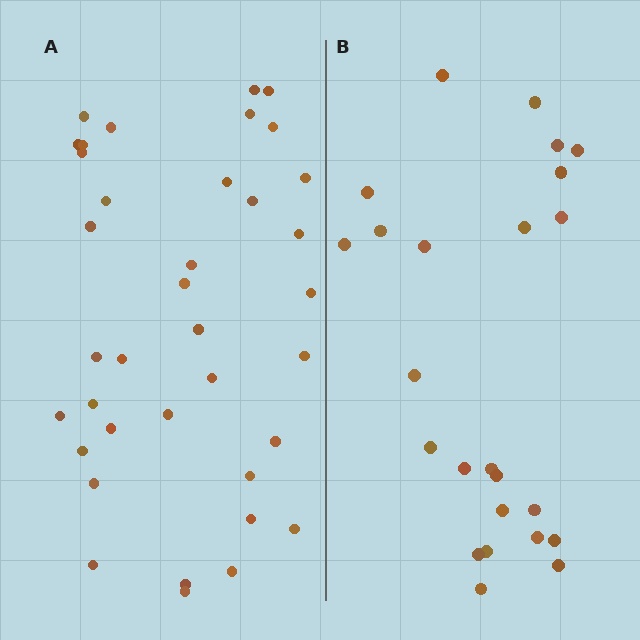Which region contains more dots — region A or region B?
Region A (the left region) has more dots.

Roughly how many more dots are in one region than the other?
Region A has approximately 15 more dots than region B.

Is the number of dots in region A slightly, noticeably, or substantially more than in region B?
Region A has substantially more. The ratio is roughly 1.5 to 1.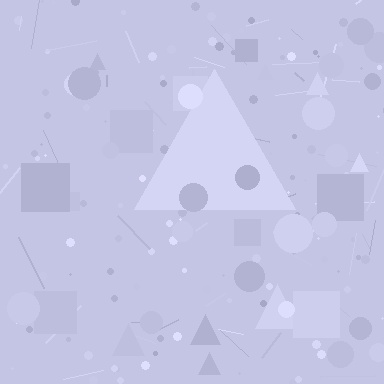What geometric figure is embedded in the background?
A triangle is embedded in the background.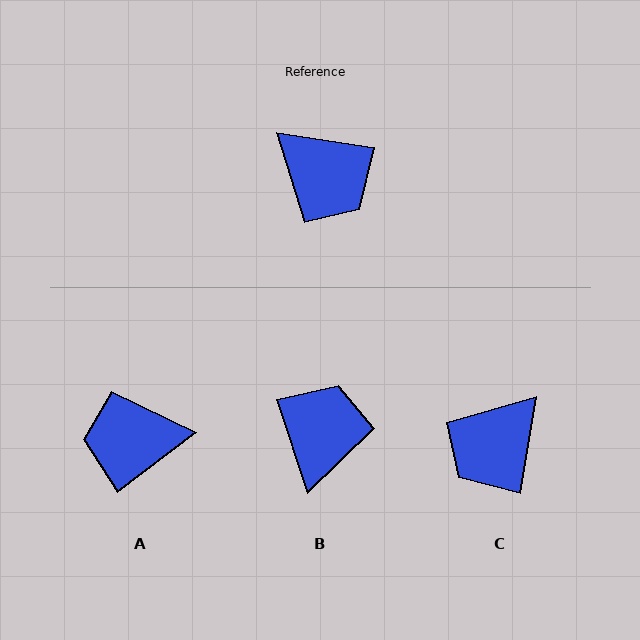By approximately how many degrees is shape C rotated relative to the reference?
Approximately 91 degrees clockwise.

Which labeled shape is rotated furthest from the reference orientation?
A, about 133 degrees away.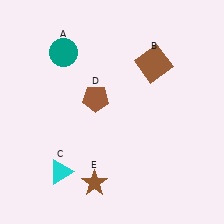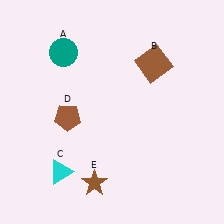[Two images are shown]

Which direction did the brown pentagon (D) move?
The brown pentagon (D) moved left.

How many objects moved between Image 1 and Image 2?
1 object moved between the two images.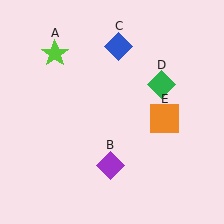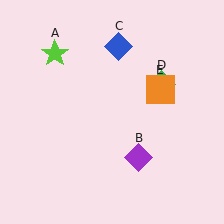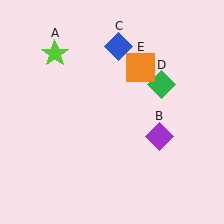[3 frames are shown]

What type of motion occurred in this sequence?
The purple diamond (object B), orange square (object E) rotated counterclockwise around the center of the scene.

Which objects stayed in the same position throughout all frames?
Lime star (object A) and blue diamond (object C) and green diamond (object D) remained stationary.